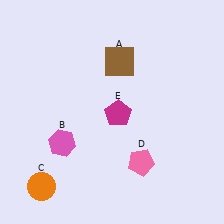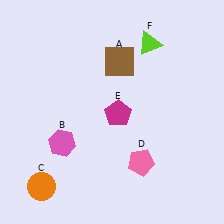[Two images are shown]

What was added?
A lime triangle (F) was added in Image 2.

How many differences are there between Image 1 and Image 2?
There is 1 difference between the two images.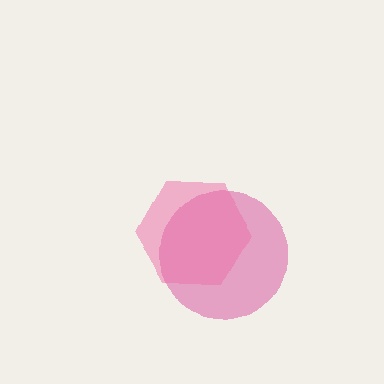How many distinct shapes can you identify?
There are 2 distinct shapes: a magenta circle, a pink hexagon.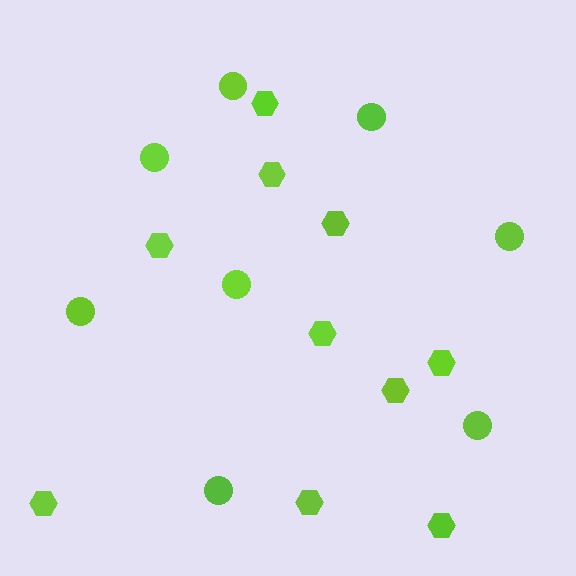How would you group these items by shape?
There are 2 groups: one group of hexagons (10) and one group of circles (8).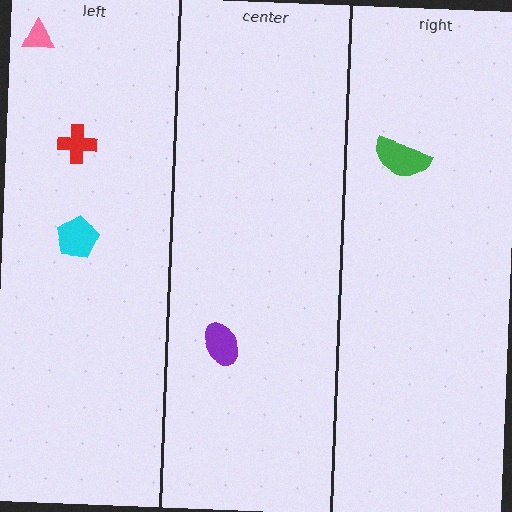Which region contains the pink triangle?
The left region.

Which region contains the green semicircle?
The right region.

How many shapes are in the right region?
1.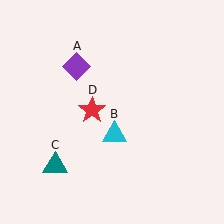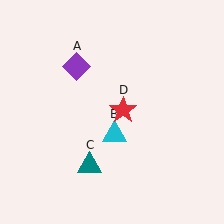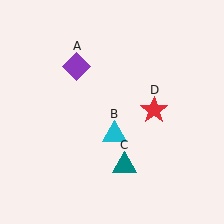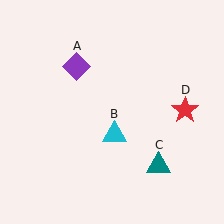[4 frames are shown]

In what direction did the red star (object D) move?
The red star (object D) moved right.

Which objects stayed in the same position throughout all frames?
Purple diamond (object A) and cyan triangle (object B) remained stationary.